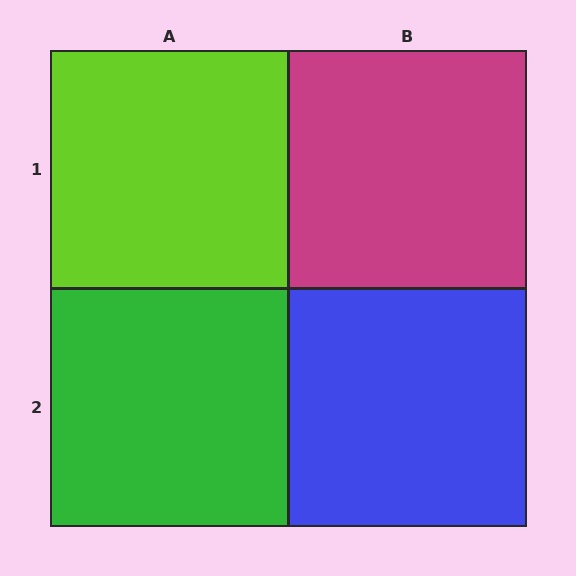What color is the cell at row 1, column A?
Lime.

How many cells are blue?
1 cell is blue.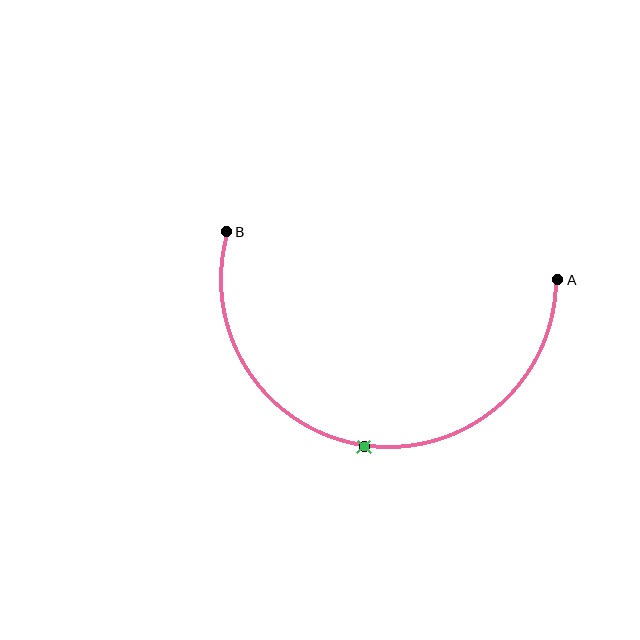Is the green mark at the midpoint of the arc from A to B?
Yes. The green mark lies on the arc at equal arc-length from both A and B — it is the arc midpoint.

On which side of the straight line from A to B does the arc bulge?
The arc bulges below the straight line connecting A and B.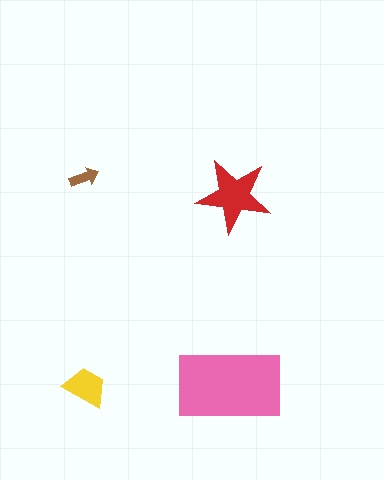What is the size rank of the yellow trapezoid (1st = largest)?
3rd.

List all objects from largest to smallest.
The pink rectangle, the red star, the yellow trapezoid, the brown arrow.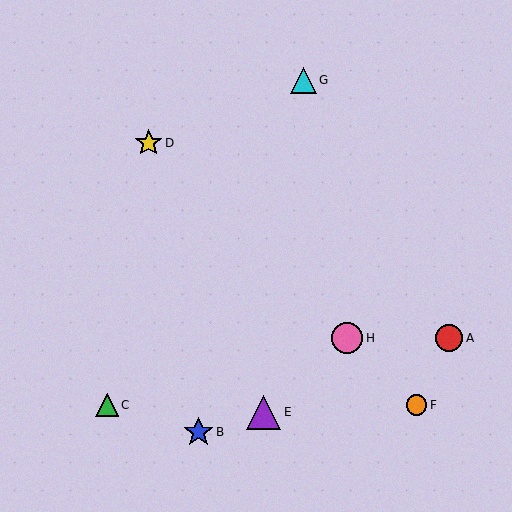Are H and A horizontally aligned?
Yes, both are at y≈338.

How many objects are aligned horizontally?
2 objects (A, H) are aligned horizontally.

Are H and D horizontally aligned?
No, H is at y≈338 and D is at y≈143.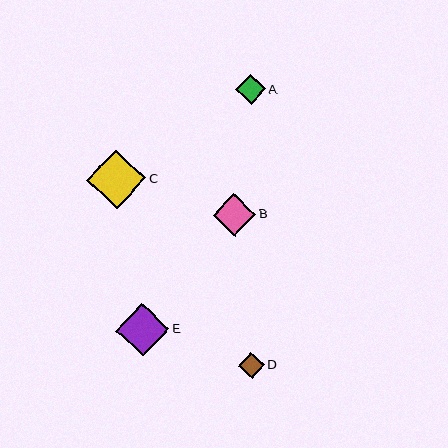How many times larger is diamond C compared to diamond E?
Diamond C is approximately 1.1 times the size of diamond E.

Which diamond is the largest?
Diamond C is the largest with a size of approximately 59 pixels.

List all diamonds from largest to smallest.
From largest to smallest: C, E, B, A, D.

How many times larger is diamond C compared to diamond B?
Diamond C is approximately 1.4 times the size of diamond B.